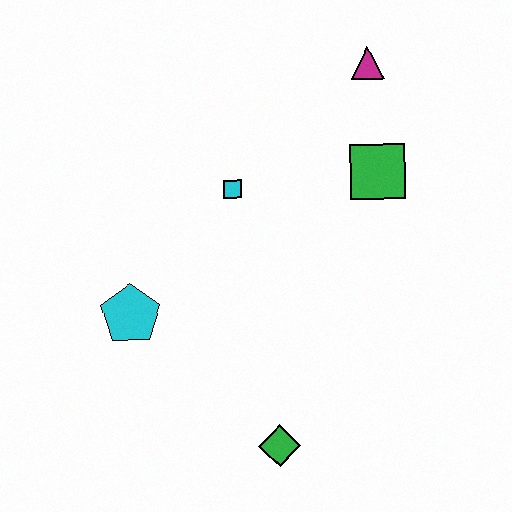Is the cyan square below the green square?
Yes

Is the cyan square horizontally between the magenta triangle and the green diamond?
No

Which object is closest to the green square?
The magenta triangle is closest to the green square.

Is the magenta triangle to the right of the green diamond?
Yes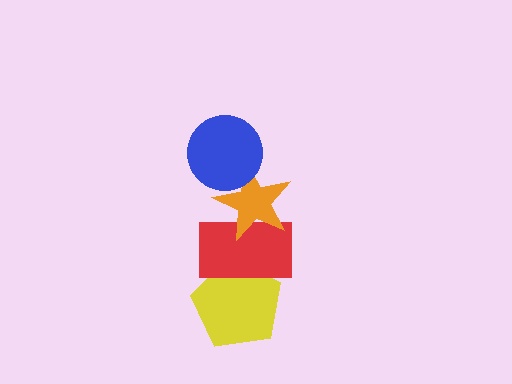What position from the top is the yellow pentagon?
The yellow pentagon is 4th from the top.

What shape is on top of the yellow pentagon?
The red rectangle is on top of the yellow pentagon.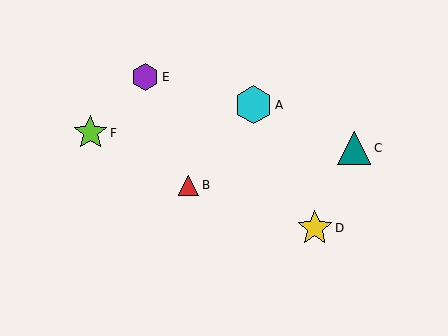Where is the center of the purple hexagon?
The center of the purple hexagon is at (145, 77).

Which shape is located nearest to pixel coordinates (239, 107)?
The cyan hexagon (labeled A) at (254, 105) is nearest to that location.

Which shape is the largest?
The cyan hexagon (labeled A) is the largest.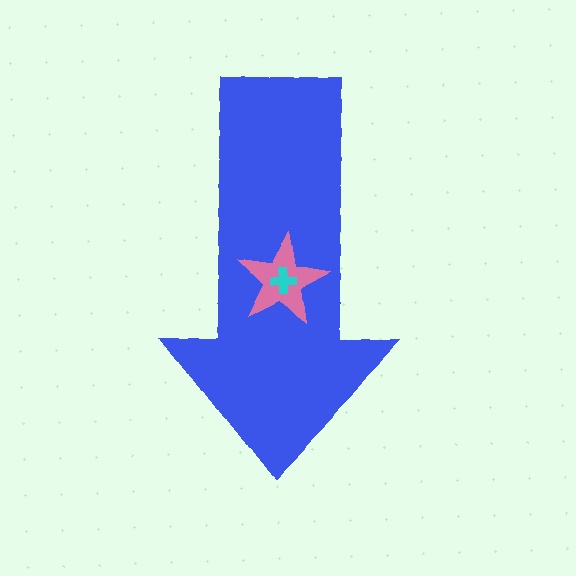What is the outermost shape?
The blue arrow.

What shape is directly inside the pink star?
The cyan cross.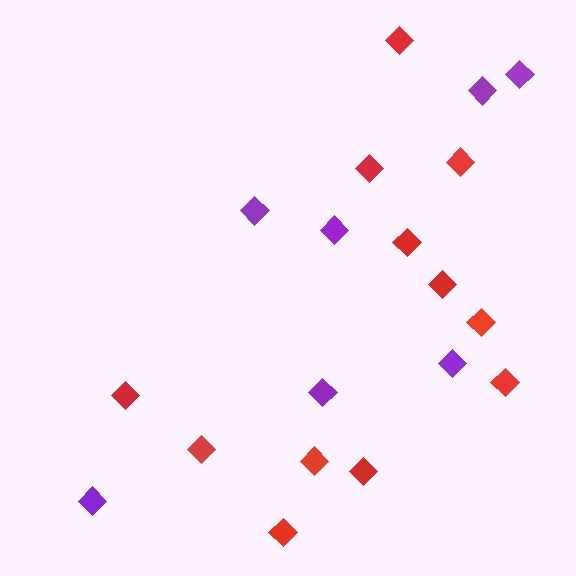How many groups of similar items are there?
There are 2 groups: one group of red diamonds (12) and one group of purple diamonds (7).